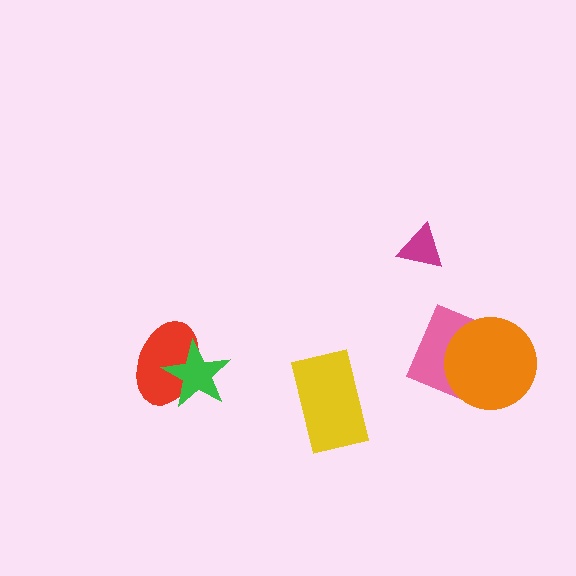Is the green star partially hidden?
No, no other shape covers it.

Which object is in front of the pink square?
The orange circle is in front of the pink square.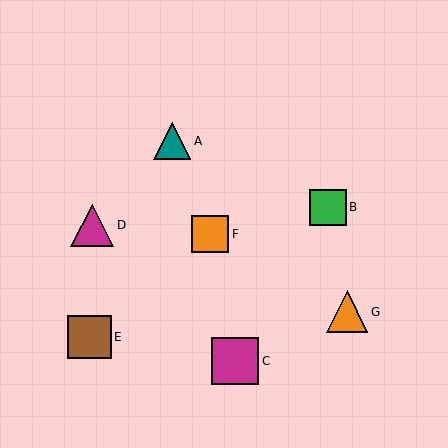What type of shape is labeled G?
Shape G is an orange triangle.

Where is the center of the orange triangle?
The center of the orange triangle is at (347, 312).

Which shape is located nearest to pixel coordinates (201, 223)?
The orange square (labeled F) at (210, 234) is nearest to that location.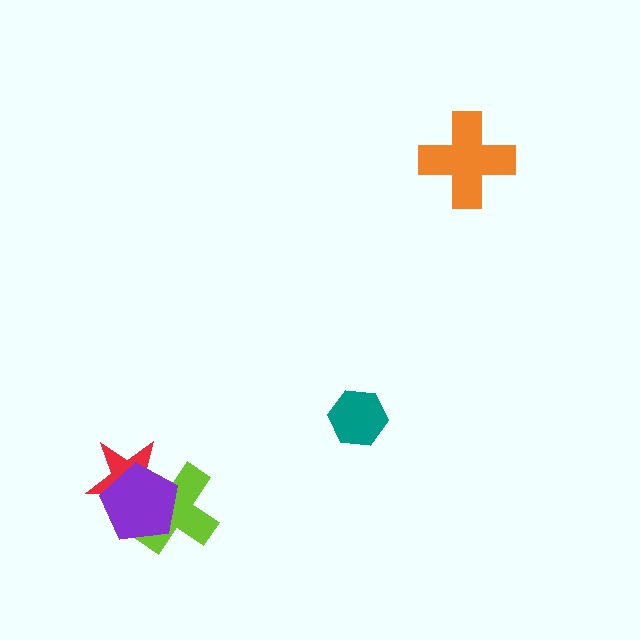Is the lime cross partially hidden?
Yes, it is partially covered by another shape.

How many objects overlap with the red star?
2 objects overlap with the red star.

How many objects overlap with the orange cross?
0 objects overlap with the orange cross.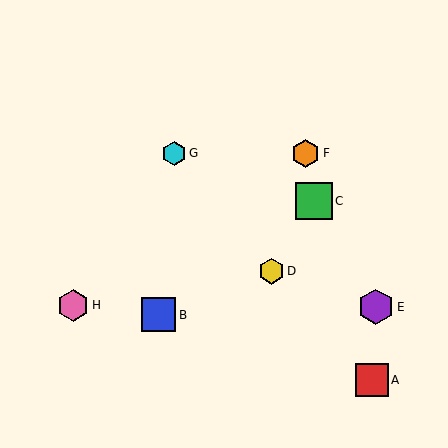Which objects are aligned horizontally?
Objects F, G are aligned horizontally.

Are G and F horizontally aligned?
Yes, both are at y≈153.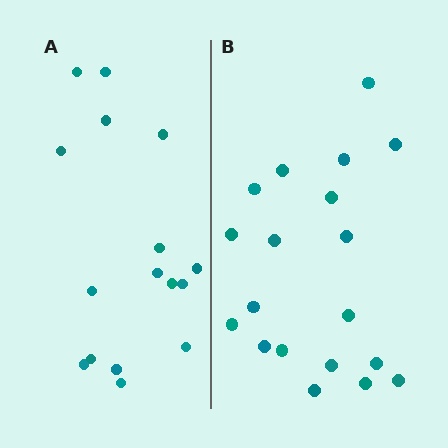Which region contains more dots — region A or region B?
Region B (the right region) has more dots.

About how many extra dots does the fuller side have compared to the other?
Region B has just a few more — roughly 2 or 3 more dots than region A.